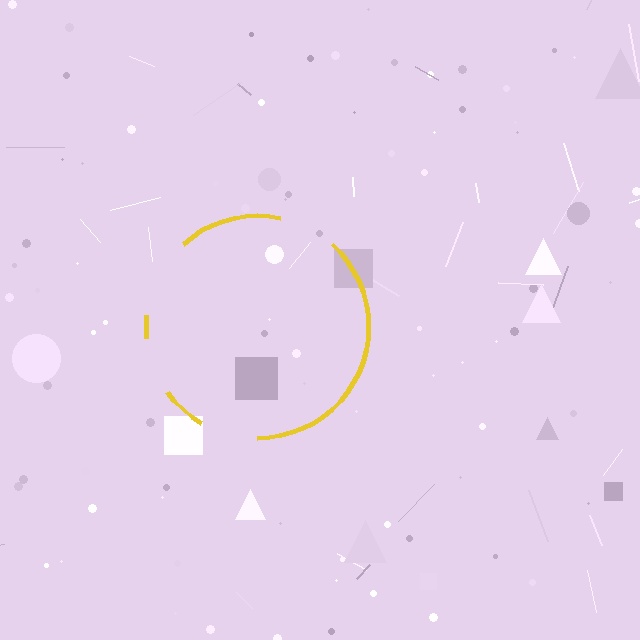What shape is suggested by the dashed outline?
The dashed outline suggests a circle.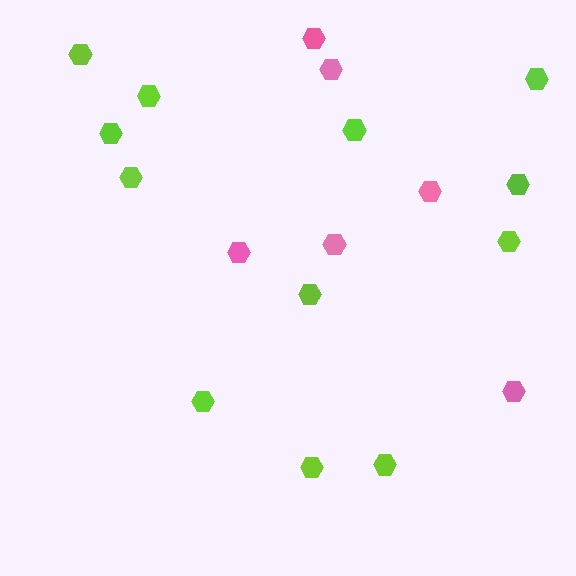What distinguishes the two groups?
There are 2 groups: one group of pink hexagons (6) and one group of lime hexagons (12).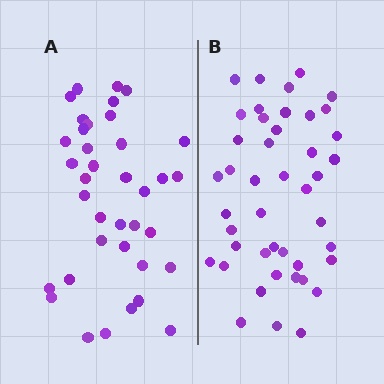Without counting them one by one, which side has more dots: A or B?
Region B (the right region) has more dots.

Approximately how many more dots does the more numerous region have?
Region B has roughly 8 or so more dots than region A.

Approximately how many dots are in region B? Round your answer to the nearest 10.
About 40 dots. (The exact count is 44, which rounds to 40.)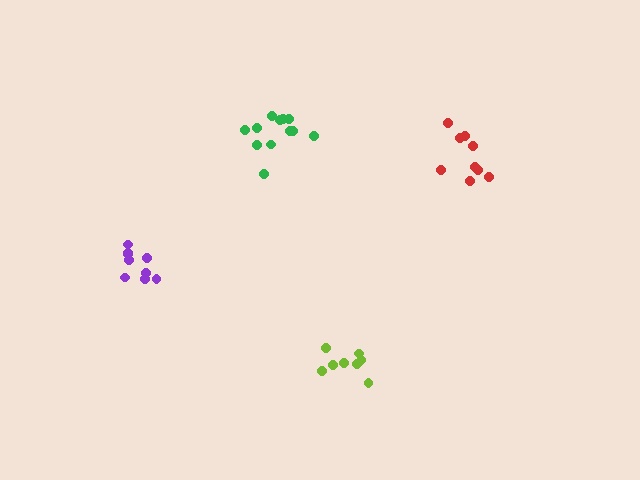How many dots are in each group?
Group 1: 9 dots, Group 2: 8 dots, Group 3: 9 dots, Group 4: 12 dots (38 total).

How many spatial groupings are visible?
There are 4 spatial groupings.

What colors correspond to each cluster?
The clusters are colored: red, lime, purple, green.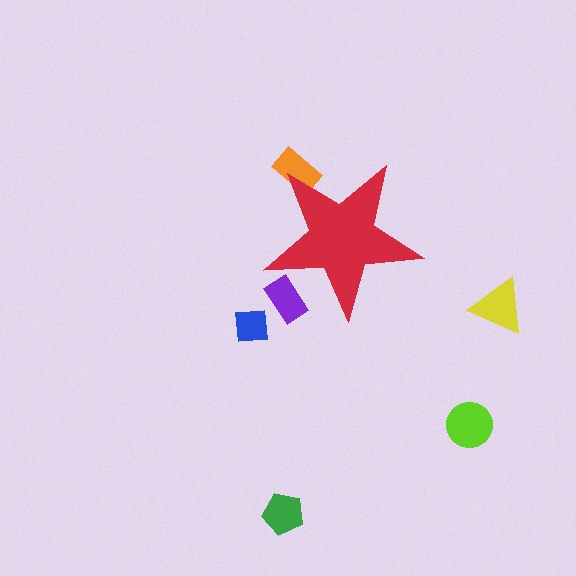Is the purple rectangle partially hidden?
Yes, the purple rectangle is partially hidden behind the red star.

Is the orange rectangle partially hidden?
Yes, the orange rectangle is partially hidden behind the red star.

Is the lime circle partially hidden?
No, the lime circle is fully visible.